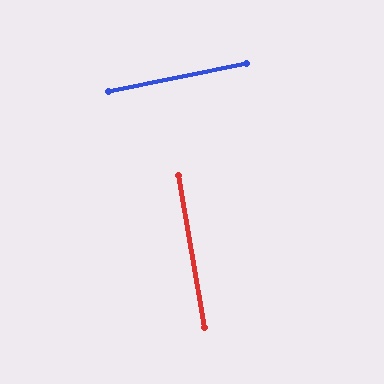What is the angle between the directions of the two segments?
Approximately 89 degrees.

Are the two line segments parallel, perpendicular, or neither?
Perpendicular — they meet at approximately 89°.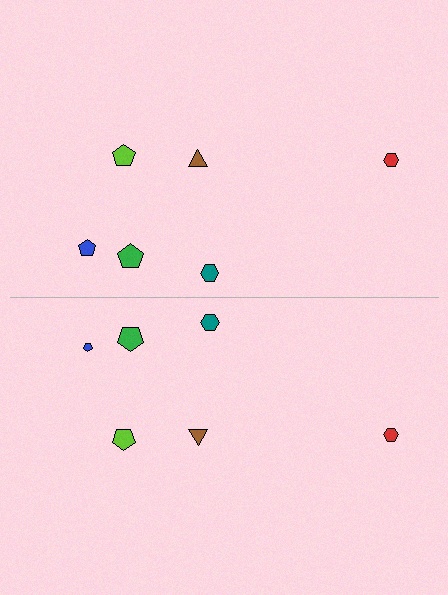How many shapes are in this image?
There are 12 shapes in this image.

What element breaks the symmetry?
The blue pentagon on the bottom side has a different size than its mirror counterpart.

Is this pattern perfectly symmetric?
No, the pattern is not perfectly symmetric. The blue pentagon on the bottom side has a different size than its mirror counterpart.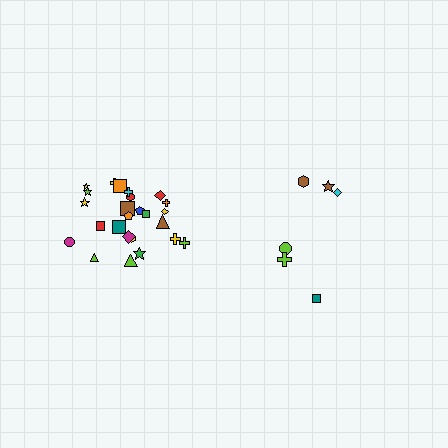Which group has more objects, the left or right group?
The left group.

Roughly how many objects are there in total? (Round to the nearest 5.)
Roughly 30 objects in total.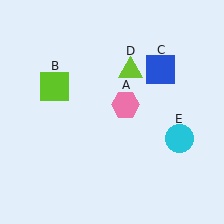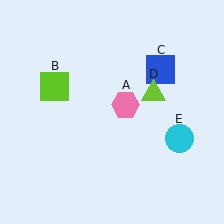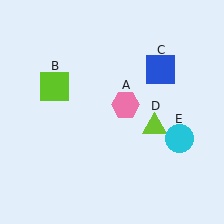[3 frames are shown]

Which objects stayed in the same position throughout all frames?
Pink hexagon (object A) and lime square (object B) and blue square (object C) and cyan circle (object E) remained stationary.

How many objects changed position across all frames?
1 object changed position: lime triangle (object D).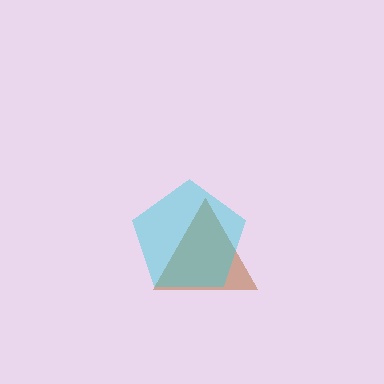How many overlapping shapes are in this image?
There are 2 overlapping shapes in the image.